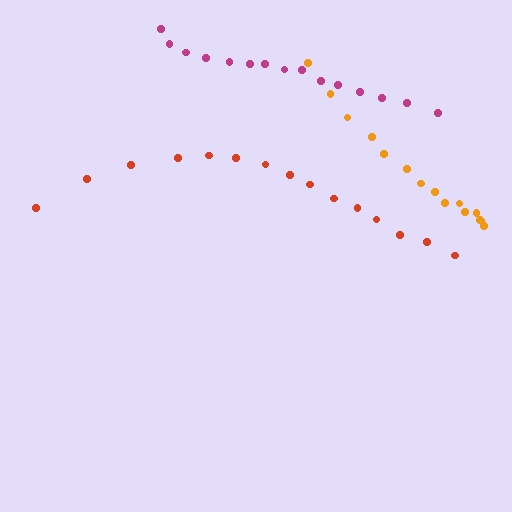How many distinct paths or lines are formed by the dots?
There are 3 distinct paths.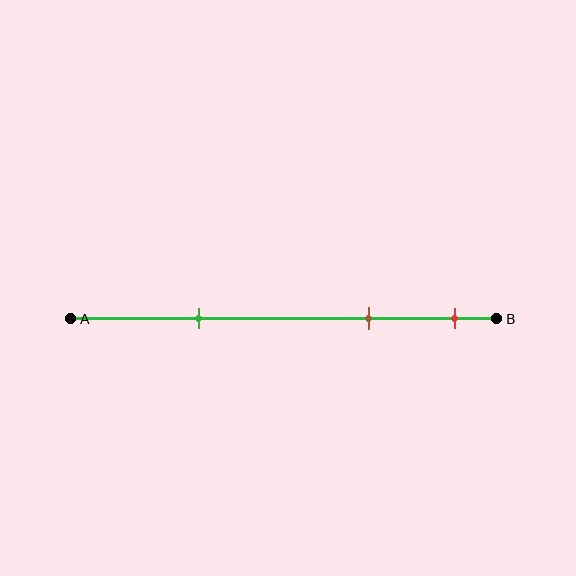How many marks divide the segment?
There are 3 marks dividing the segment.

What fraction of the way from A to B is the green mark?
The green mark is approximately 30% (0.3) of the way from A to B.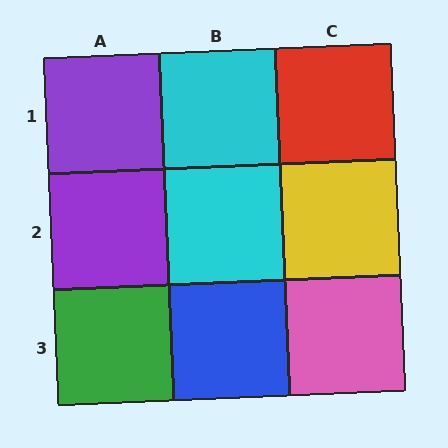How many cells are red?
1 cell is red.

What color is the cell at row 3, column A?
Green.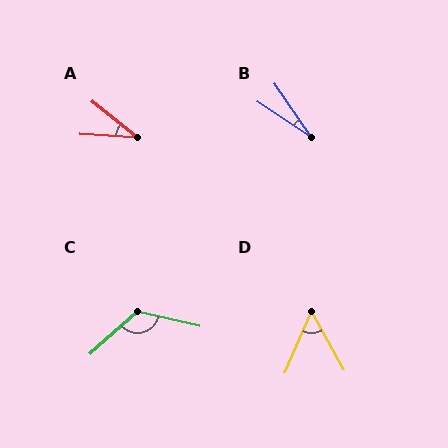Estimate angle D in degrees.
Approximately 52 degrees.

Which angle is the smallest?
B, at approximately 22 degrees.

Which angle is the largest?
C, at approximately 125 degrees.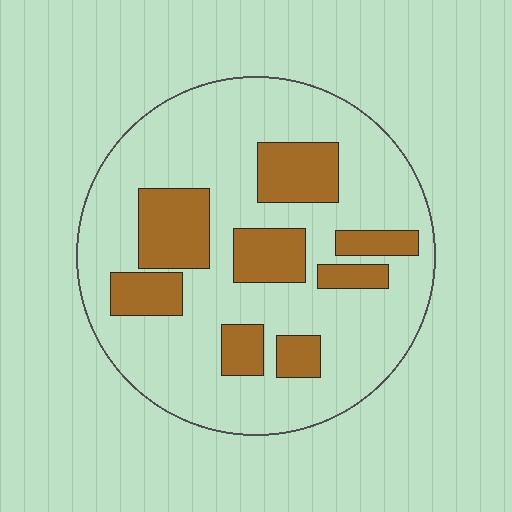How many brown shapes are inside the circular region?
8.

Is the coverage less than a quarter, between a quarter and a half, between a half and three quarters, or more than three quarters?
Between a quarter and a half.